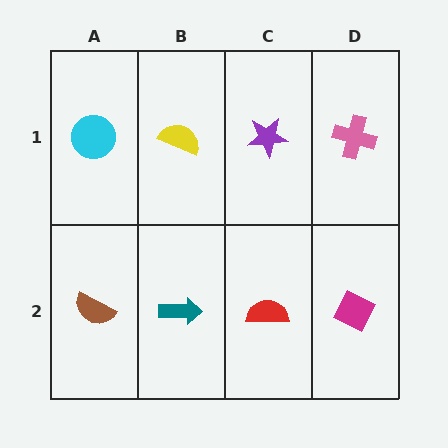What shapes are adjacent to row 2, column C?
A purple star (row 1, column C), a teal arrow (row 2, column B), a magenta diamond (row 2, column D).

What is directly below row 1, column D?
A magenta diamond.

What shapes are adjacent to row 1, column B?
A teal arrow (row 2, column B), a cyan circle (row 1, column A), a purple star (row 1, column C).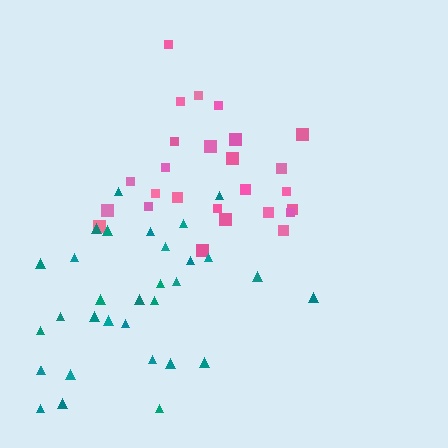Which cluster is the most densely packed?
Pink.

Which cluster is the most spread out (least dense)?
Teal.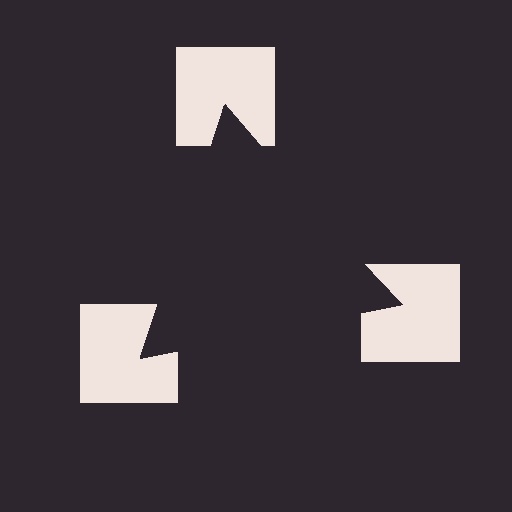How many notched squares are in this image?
There are 3 — one at each vertex of the illusory triangle.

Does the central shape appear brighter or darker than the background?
It typically appears slightly darker than the background, even though no actual brightness change is drawn.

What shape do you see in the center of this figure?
An illusory triangle — its edges are inferred from the aligned wedge cuts in the notched squares, not physically drawn.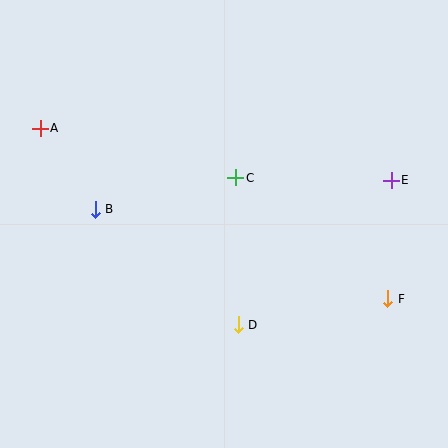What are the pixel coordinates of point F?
Point F is at (388, 299).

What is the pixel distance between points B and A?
The distance between B and A is 98 pixels.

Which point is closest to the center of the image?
Point C at (236, 178) is closest to the center.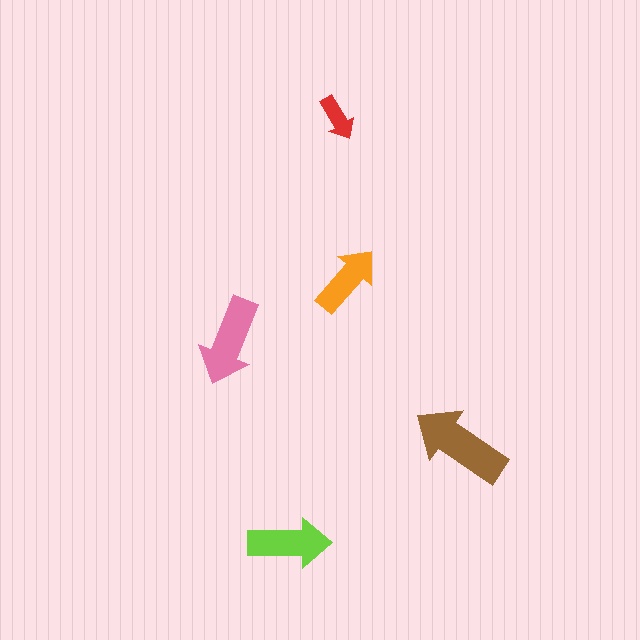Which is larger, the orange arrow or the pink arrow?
The pink one.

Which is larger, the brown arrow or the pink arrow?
The brown one.